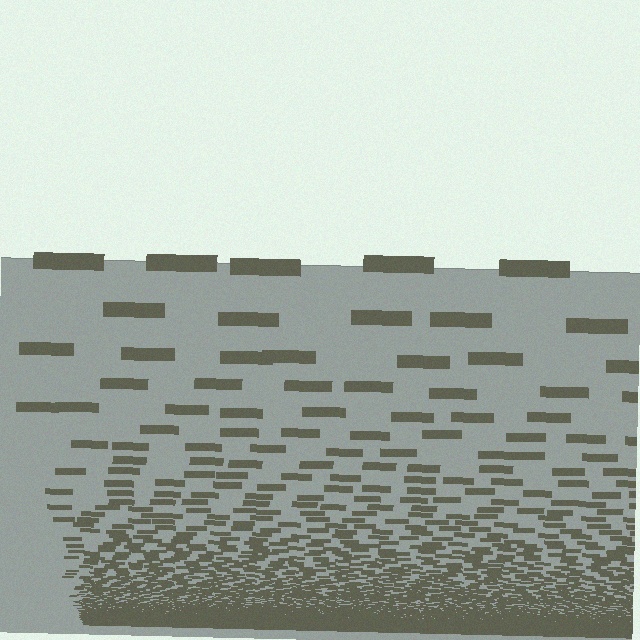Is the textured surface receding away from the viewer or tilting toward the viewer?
The surface appears to tilt toward the viewer. Texture elements get larger and sparser toward the top.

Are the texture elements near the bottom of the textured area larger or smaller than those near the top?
Smaller. The gradient is inverted — elements near the bottom are smaller and denser.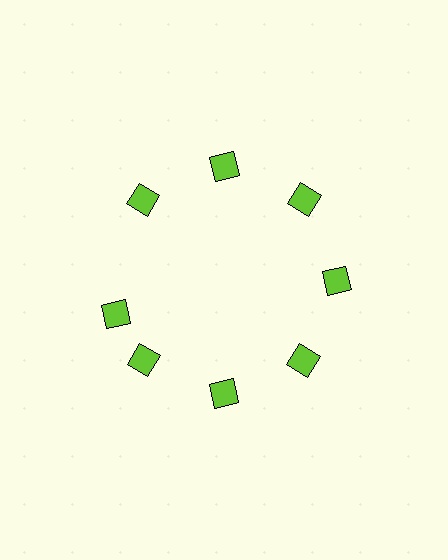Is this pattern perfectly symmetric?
No. The 8 lime diamonds are arranged in a ring, but one element near the 9 o'clock position is rotated out of alignment along the ring, breaking the 8-fold rotational symmetry.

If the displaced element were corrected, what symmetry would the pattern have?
It would have 8-fold rotational symmetry — the pattern would map onto itself every 45 degrees.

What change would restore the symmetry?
The symmetry would be restored by rotating it back into even spacing with its neighbors so that all 8 diamonds sit at equal angles and equal distance from the center.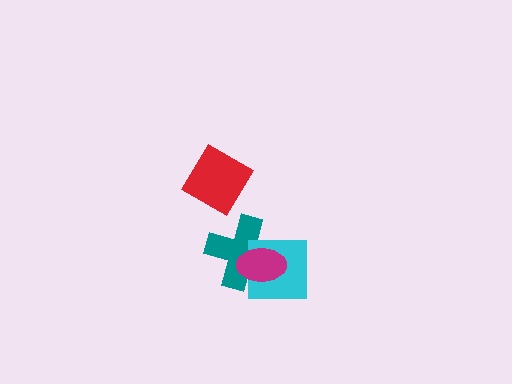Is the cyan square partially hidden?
Yes, it is partially covered by another shape.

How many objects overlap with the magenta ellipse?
2 objects overlap with the magenta ellipse.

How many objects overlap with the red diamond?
0 objects overlap with the red diamond.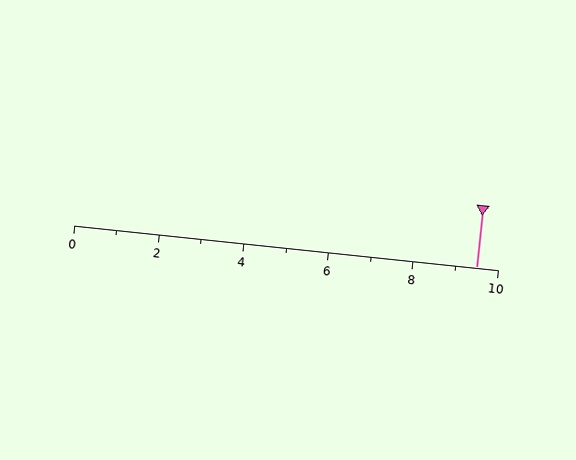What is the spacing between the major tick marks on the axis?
The major ticks are spaced 2 apart.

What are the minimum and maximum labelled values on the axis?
The axis runs from 0 to 10.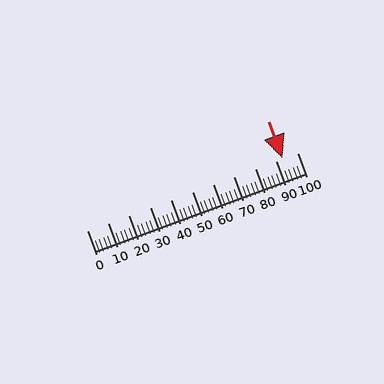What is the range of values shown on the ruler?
The ruler shows values from 0 to 100.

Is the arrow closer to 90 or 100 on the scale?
The arrow is closer to 90.